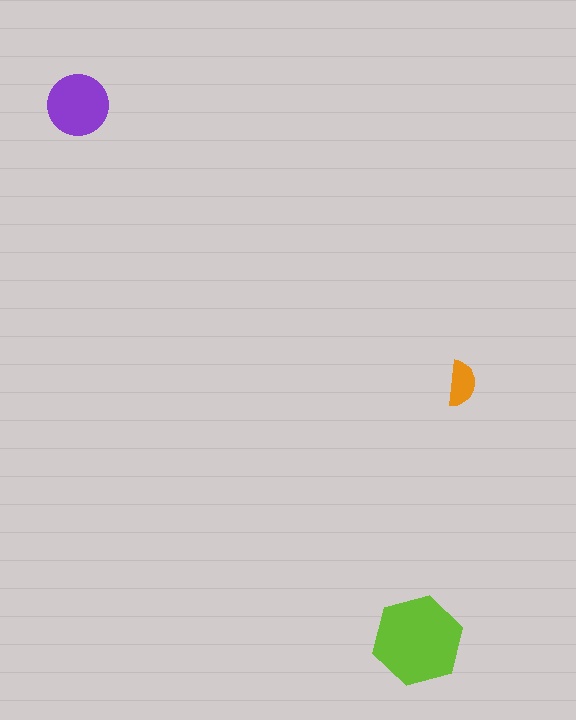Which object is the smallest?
The orange semicircle.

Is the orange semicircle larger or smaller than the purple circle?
Smaller.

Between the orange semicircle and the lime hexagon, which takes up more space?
The lime hexagon.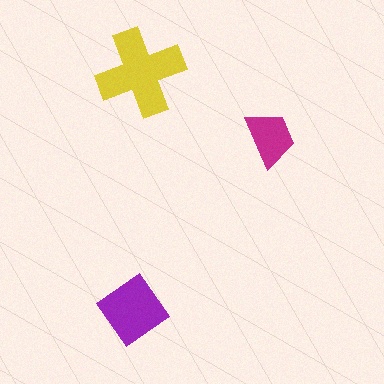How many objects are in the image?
There are 3 objects in the image.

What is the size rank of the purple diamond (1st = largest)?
2nd.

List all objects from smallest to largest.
The magenta trapezoid, the purple diamond, the yellow cross.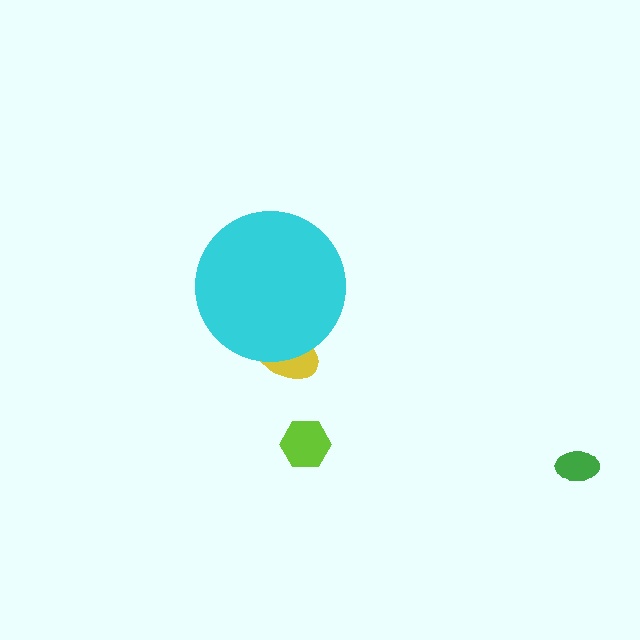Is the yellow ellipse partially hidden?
Yes, the yellow ellipse is partially hidden behind the cyan circle.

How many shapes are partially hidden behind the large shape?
1 shape is partially hidden.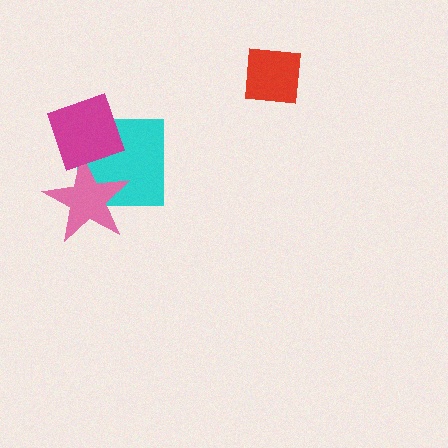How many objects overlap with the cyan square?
2 objects overlap with the cyan square.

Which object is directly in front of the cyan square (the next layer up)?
The pink star is directly in front of the cyan square.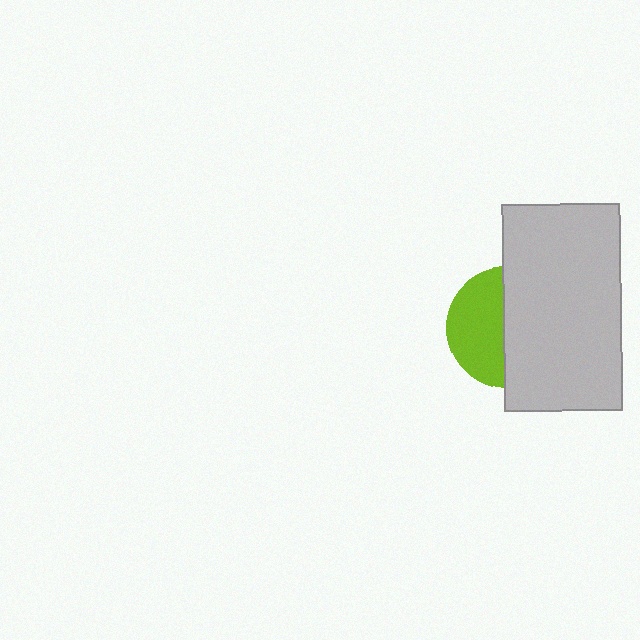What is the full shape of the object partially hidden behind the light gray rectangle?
The partially hidden object is a lime circle.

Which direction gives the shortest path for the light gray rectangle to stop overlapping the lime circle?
Moving right gives the shortest separation.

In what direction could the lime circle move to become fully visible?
The lime circle could move left. That would shift it out from behind the light gray rectangle entirely.